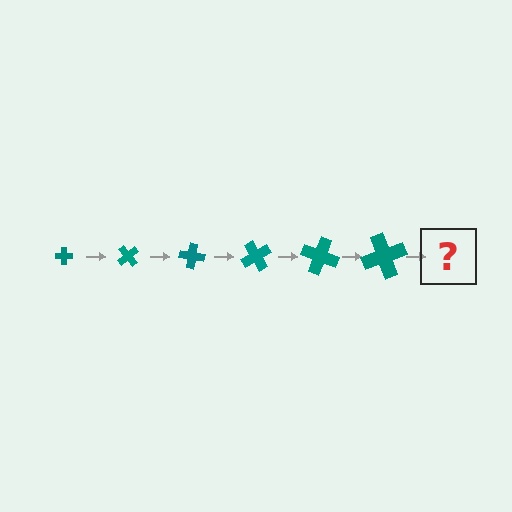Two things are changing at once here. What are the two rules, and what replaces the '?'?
The two rules are that the cross grows larger each step and it rotates 50 degrees each step. The '?' should be a cross, larger than the previous one and rotated 300 degrees from the start.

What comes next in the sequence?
The next element should be a cross, larger than the previous one and rotated 300 degrees from the start.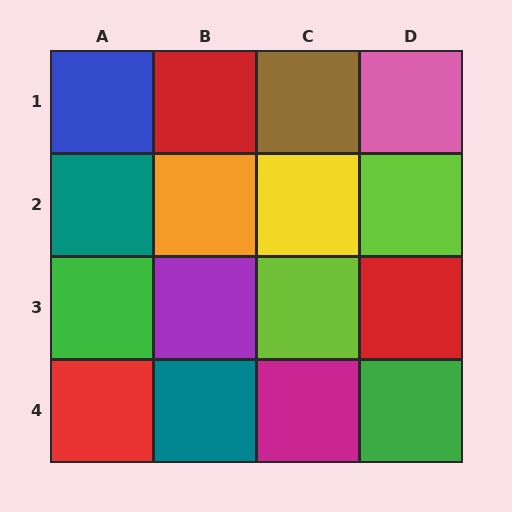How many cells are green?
2 cells are green.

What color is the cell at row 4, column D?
Green.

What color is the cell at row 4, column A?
Red.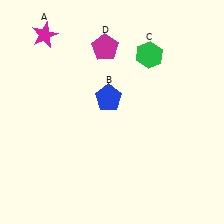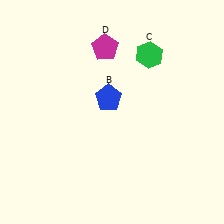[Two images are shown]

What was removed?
The magenta star (A) was removed in Image 2.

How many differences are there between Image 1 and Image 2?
There is 1 difference between the two images.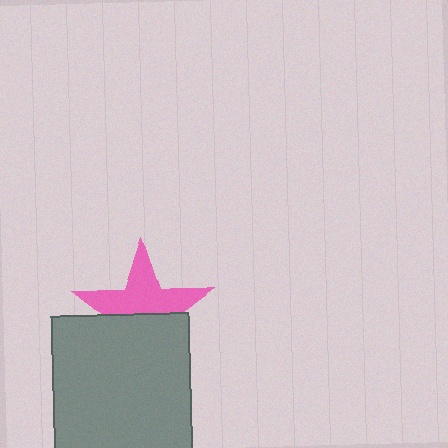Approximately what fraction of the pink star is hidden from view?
Roughly 46% of the pink star is hidden behind the gray square.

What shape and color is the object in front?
The object in front is a gray square.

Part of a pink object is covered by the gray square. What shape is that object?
It is a star.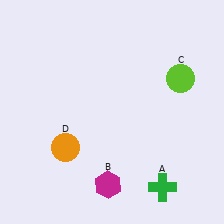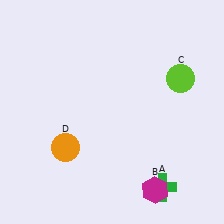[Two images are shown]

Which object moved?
The magenta hexagon (B) moved right.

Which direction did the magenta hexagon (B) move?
The magenta hexagon (B) moved right.